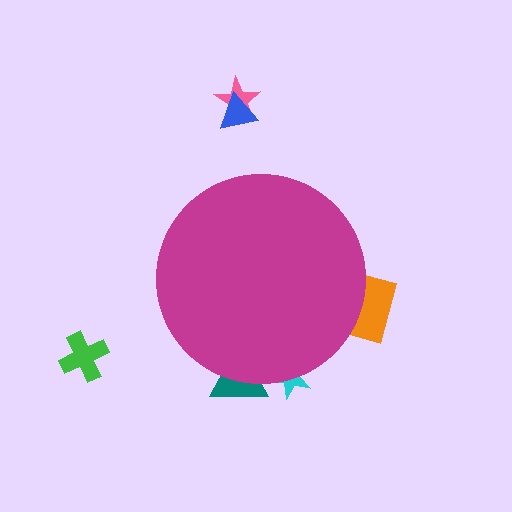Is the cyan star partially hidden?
Yes, the cyan star is partially hidden behind the magenta circle.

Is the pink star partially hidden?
No, the pink star is fully visible.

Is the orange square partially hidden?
Yes, the orange square is partially hidden behind the magenta circle.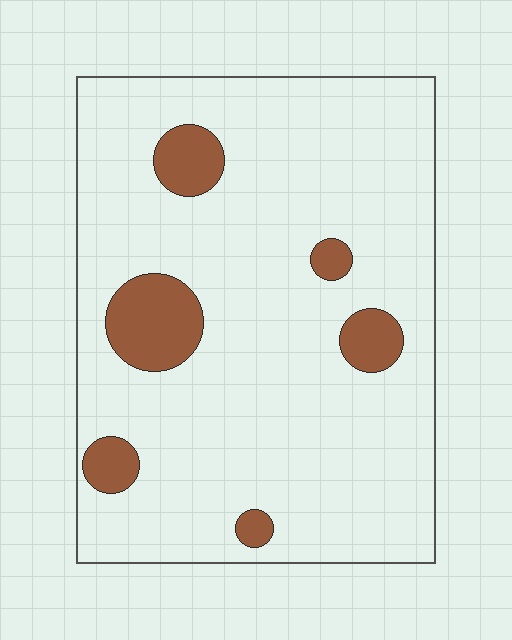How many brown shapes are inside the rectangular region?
6.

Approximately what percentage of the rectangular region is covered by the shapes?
Approximately 10%.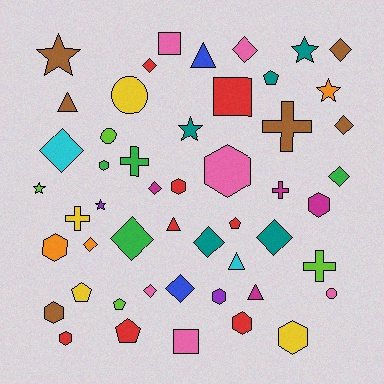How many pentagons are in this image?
There are 5 pentagons.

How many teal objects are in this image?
There are 5 teal objects.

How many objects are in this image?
There are 50 objects.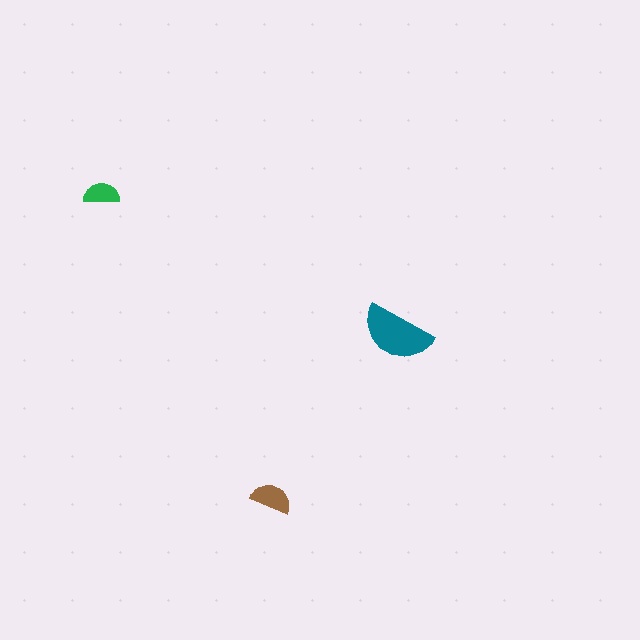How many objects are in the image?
There are 3 objects in the image.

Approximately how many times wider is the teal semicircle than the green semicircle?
About 2 times wider.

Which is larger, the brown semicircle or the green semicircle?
The brown one.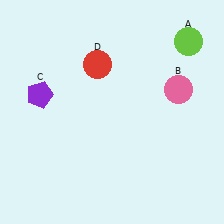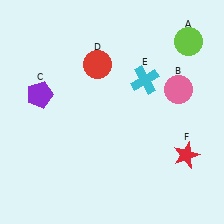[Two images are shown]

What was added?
A cyan cross (E), a red star (F) were added in Image 2.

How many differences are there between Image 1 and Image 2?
There are 2 differences between the two images.